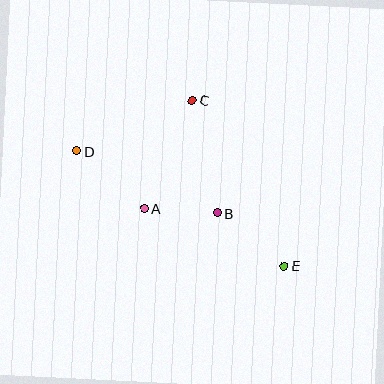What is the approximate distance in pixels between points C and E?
The distance between C and E is approximately 190 pixels.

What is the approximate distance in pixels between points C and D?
The distance between C and D is approximately 127 pixels.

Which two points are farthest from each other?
Points D and E are farthest from each other.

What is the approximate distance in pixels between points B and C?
The distance between B and C is approximately 116 pixels.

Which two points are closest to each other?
Points A and B are closest to each other.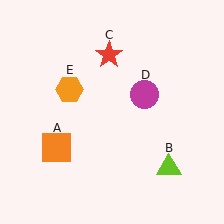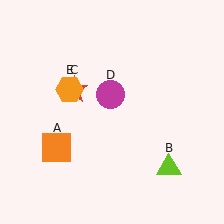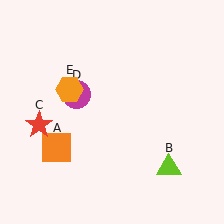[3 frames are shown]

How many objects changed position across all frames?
2 objects changed position: red star (object C), magenta circle (object D).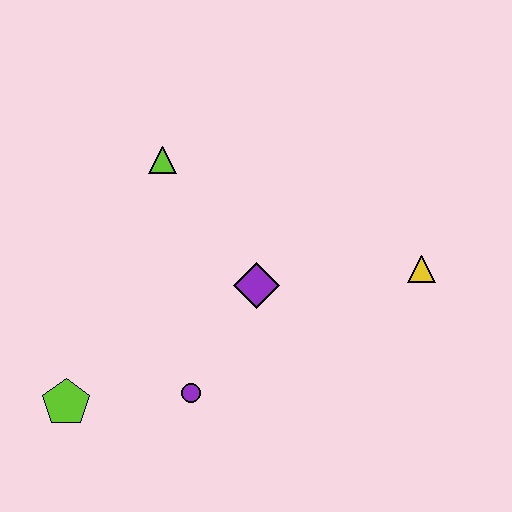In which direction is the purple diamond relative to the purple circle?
The purple diamond is above the purple circle.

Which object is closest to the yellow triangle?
The purple diamond is closest to the yellow triangle.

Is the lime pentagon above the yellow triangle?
No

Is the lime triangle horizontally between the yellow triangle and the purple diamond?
No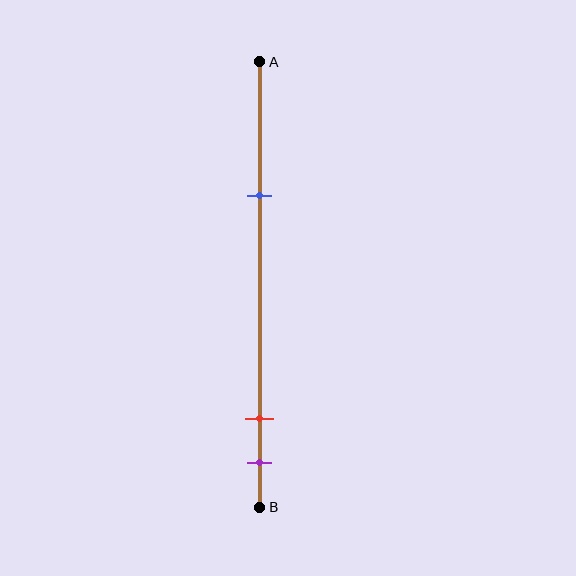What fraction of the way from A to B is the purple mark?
The purple mark is approximately 90% (0.9) of the way from A to B.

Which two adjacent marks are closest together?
The red and purple marks are the closest adjacent pair.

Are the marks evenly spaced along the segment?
No, the marks are not evenly spaced.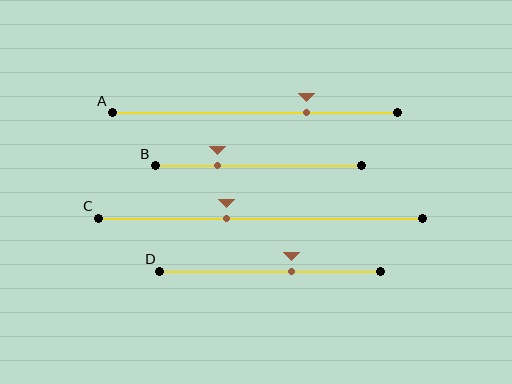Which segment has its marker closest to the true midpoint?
Segment D has its marker closest to the true midpoint.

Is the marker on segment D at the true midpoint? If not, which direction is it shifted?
No, the marker on segment D is shifted to the right by about 10% of the segment length.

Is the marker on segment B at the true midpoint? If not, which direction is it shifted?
No, the marker on segment B is shifted to the left by about 20% of the segment length.